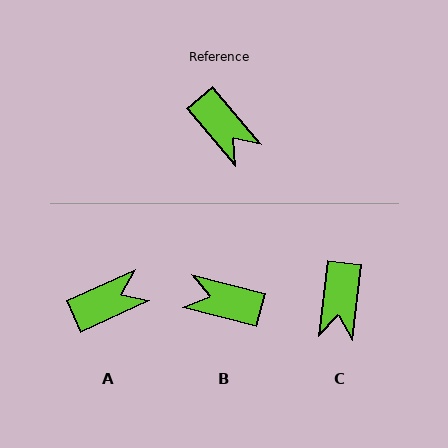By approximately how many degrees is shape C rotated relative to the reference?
Approximately 48 degrees clockwise.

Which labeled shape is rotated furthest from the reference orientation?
B, about 145 degrees away.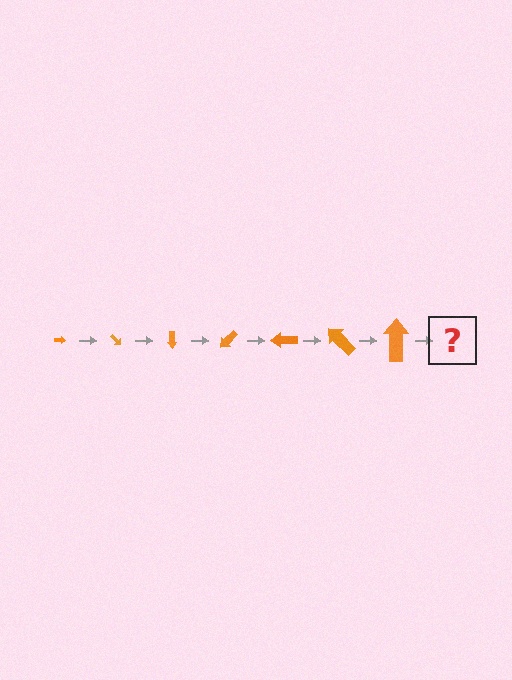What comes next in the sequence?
The next element should be an arrow, larger than the previous one and rotated 315 degrees from the start.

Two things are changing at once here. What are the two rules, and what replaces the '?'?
The two rules are that the arrow grows larger each step and it rotates 45 degrees each step. The '?' should be an arrow, larger than the previous one and rotated 315 degrees from the start.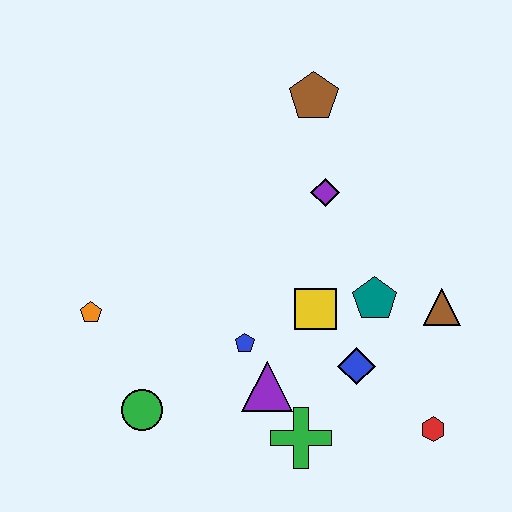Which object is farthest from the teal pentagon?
The orange pentagon is farthest from the teal pentagon.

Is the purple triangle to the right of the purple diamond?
No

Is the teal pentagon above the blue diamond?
Yes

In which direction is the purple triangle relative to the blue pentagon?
The purple triangle is below the blue pentagon.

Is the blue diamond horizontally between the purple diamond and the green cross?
No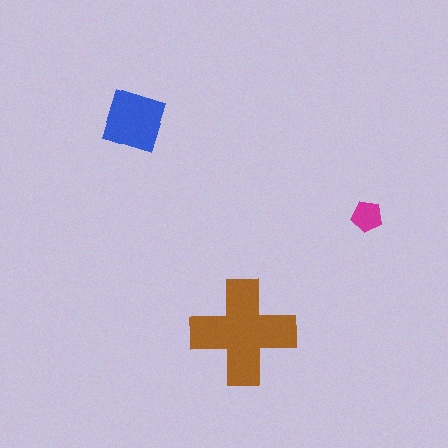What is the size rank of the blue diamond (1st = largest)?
2nd.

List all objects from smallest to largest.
The magenta pentagon, the blue diamond, the brown cross.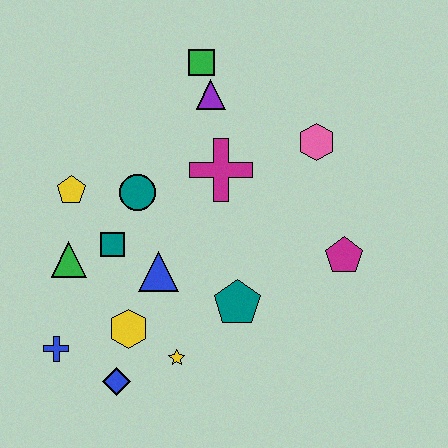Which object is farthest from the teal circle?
The magenta pentagon is farthest from the teal circle.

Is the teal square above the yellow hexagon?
Yes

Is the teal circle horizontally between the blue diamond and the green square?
Yes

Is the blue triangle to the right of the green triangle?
Yes